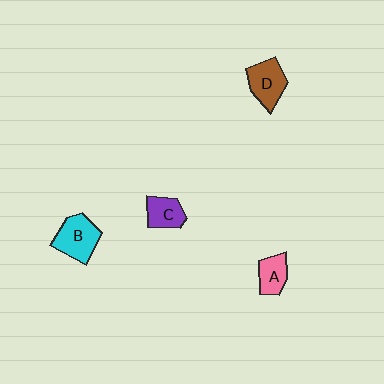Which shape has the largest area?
Shape B (cyan).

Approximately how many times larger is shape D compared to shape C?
Approximately 1.3 times.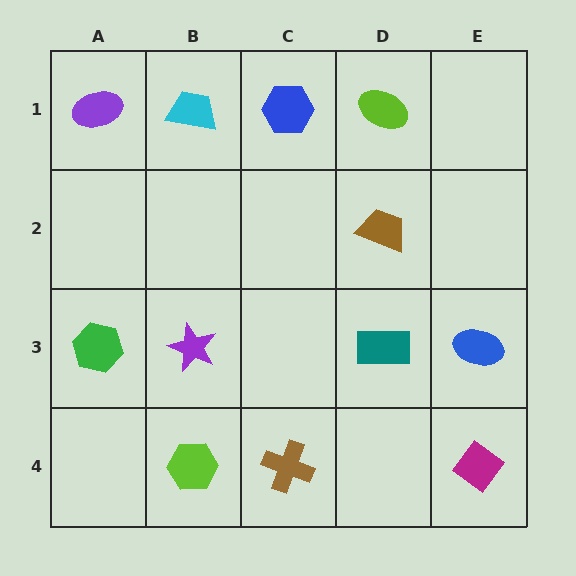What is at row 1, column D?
A lime ellipse.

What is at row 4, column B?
A lime hexagon.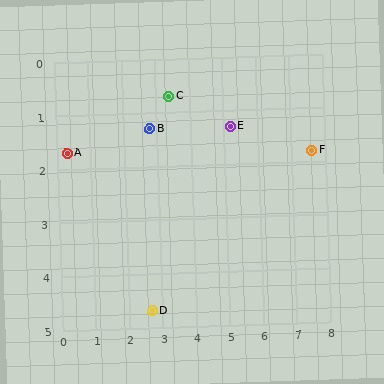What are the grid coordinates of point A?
Point A is at approximately (0.3, 1.7).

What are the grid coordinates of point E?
Point E is at approximately (5.2, 1.3).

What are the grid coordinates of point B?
Point B is at approximately (2.8, 1.3).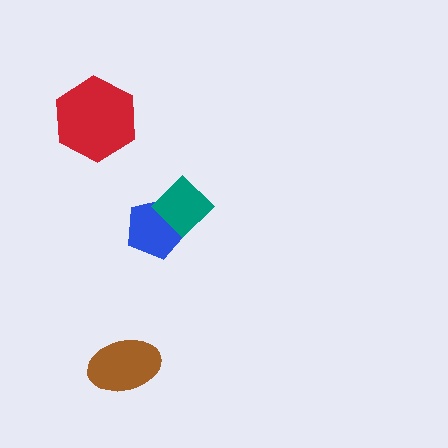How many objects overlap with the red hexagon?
0 objects overlap with the red hexagon.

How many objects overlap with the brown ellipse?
0 objects overlap with the brown ellipse.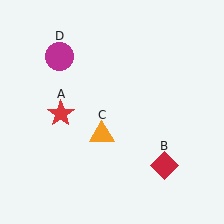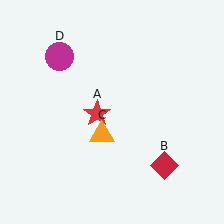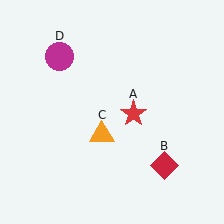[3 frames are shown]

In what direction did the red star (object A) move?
The red star (object A) moved right.